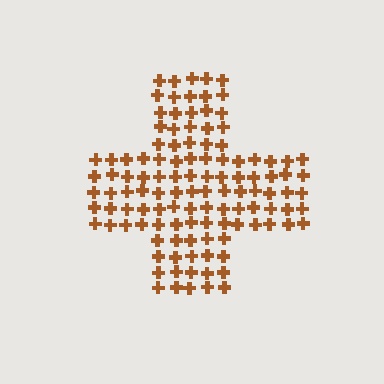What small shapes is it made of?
It is made of small crosses.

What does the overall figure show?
The overall figure shows a cross.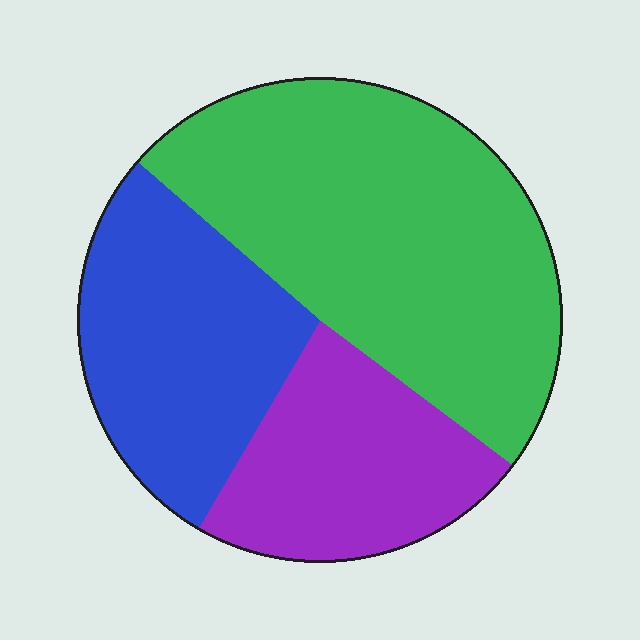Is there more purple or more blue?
Blue.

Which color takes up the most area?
Green, at roughly 50%.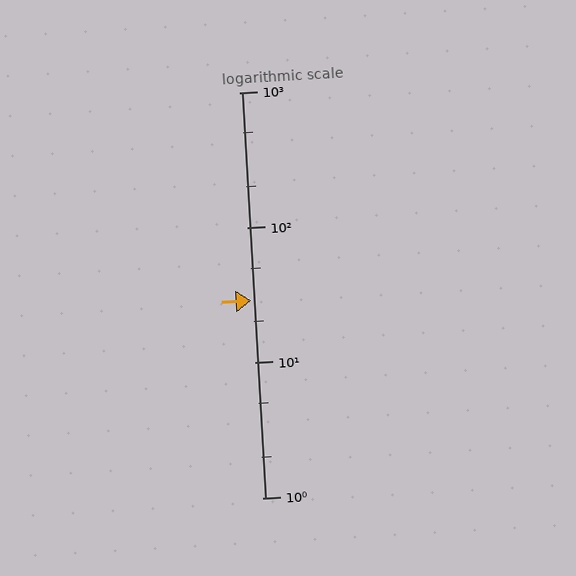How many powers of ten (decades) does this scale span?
The scale spans 3 decades, from 1 to 1000.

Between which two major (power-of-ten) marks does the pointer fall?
The pointer is between 10 and 100.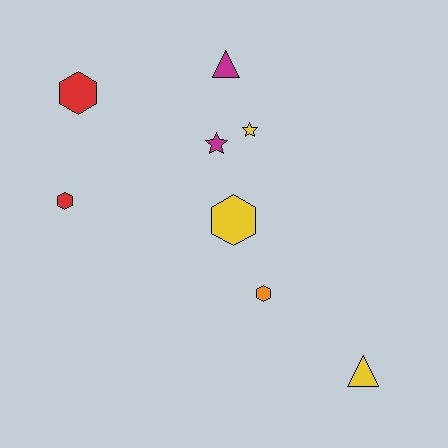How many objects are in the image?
There are 8 objects.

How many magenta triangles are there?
There is 1 magenta triangle.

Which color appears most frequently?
Yellow, with 3 objects.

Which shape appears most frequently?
Hexagon, with 4 objects.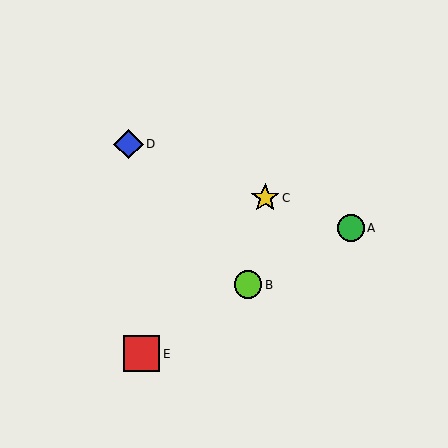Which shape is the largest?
The red square (labeled E) is the largest.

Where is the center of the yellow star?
The center of the yellow star is at (265, 198).